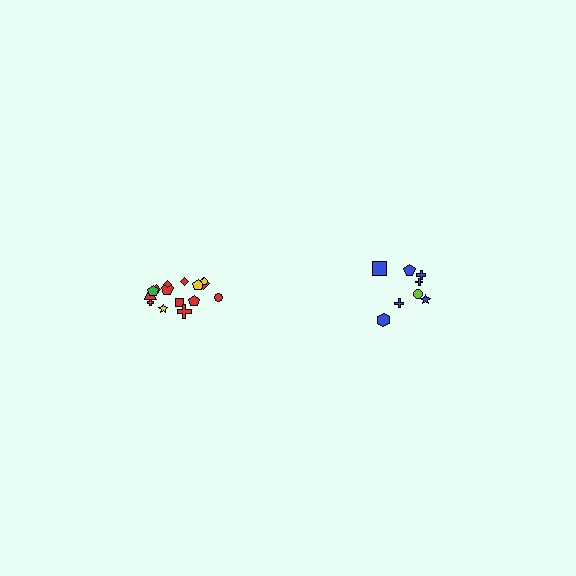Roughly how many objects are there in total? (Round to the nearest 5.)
Roughly 25 objects in total.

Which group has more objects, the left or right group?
The left group.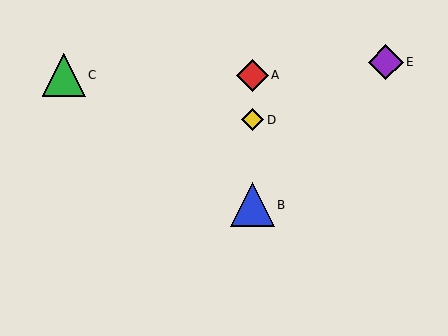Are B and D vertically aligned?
Yes, both are at x≈253.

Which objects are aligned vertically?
Objects A, B, D are aligned vertically.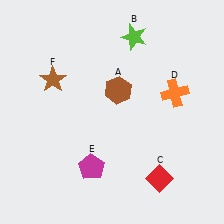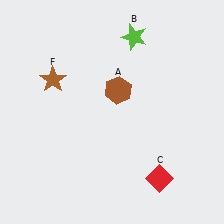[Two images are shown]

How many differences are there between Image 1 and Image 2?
There are 2 differences between the two images.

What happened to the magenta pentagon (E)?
The magenta pentagon (E) was removed in Image 2. It was in the bottom-left area of Image 1.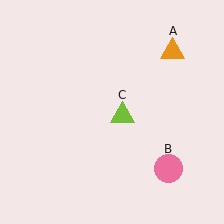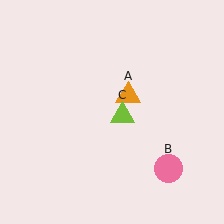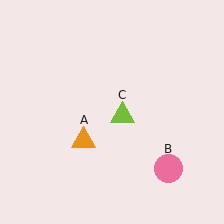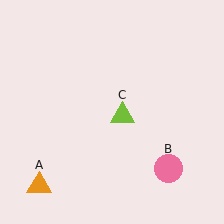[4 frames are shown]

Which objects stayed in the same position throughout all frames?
Pink circle (object B) and lime triangle (object C) remained stationary.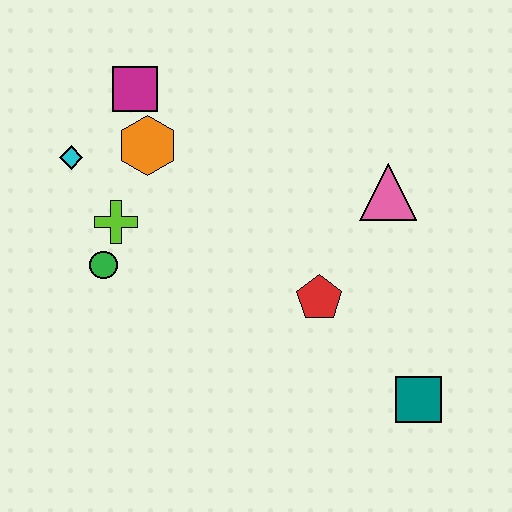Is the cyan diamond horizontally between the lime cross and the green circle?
No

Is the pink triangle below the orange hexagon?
Yes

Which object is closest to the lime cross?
The green circle is closest to the lime cross.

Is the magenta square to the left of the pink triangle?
Yes